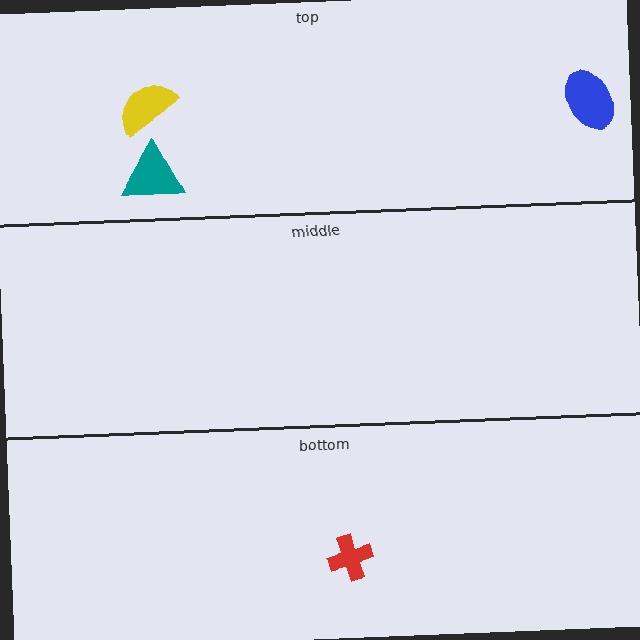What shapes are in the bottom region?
The red cross.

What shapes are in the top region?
The blue ellipse, the yellow semicircle, the teal triangle.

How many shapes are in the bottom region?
1.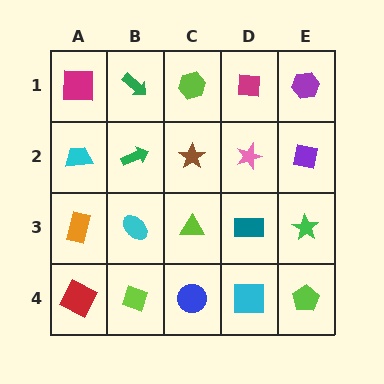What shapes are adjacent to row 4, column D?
A teal rectangle (row 3, column D), a blue circle (row 4, column C), a lime pentagon (row 4, column E).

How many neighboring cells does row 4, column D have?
3.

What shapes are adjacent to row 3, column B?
A green arrow (row 2, column B), a lime diamond (row 4, column B), an orange rectangle (row 3, column A), a lime triangle (row 3, column C).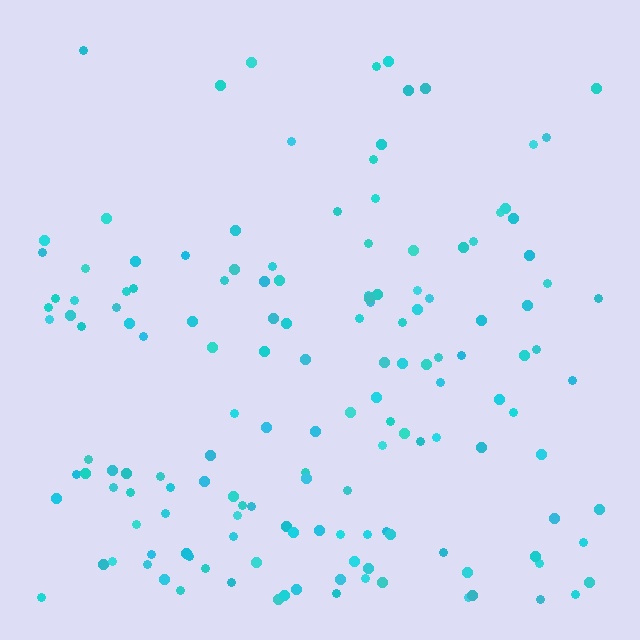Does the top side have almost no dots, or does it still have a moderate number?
Still a moderate number, just noticeably fewer than the bottom.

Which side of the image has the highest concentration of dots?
The bottom.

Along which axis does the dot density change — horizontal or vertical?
Vertical.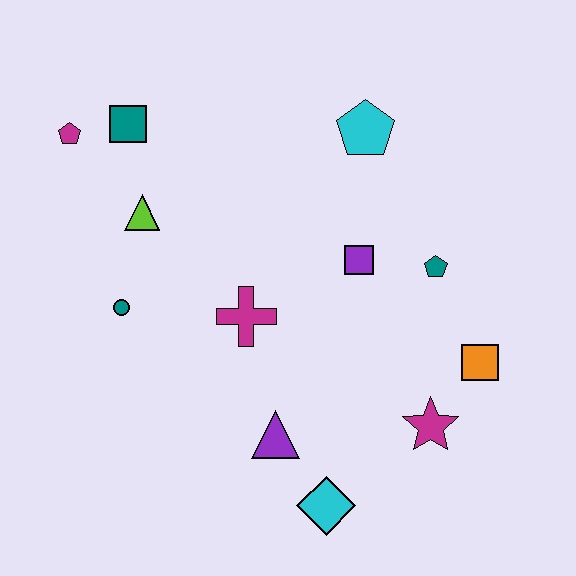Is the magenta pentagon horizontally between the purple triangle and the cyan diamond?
No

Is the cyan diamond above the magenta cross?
No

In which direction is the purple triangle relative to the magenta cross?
The purple triangle is below the magenta cross.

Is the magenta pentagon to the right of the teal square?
No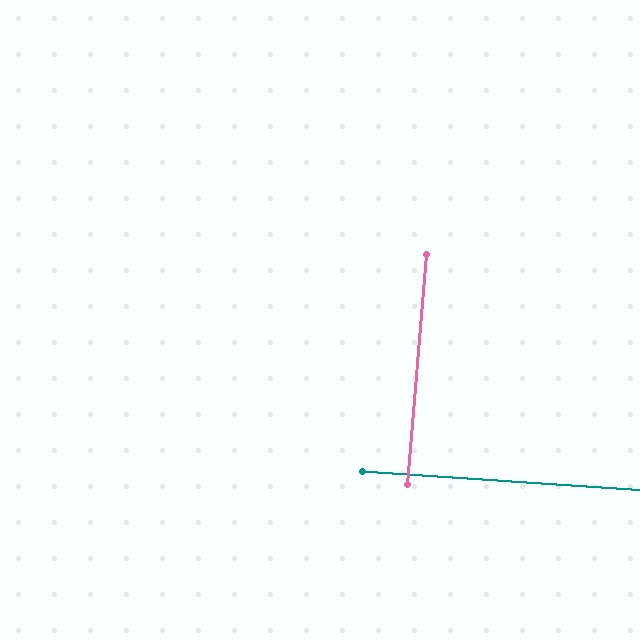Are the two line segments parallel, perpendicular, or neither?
Perpendicular — they meet at approximately 89°.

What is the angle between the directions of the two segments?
Approximately 89 degrees.